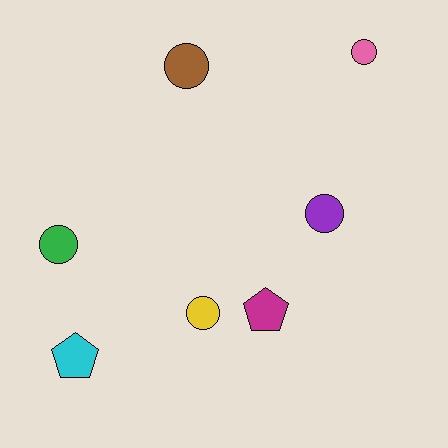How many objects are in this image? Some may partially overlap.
There are 7 objects.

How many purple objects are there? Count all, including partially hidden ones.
There is 1 purple object.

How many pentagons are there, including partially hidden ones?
There are 2 pentagons.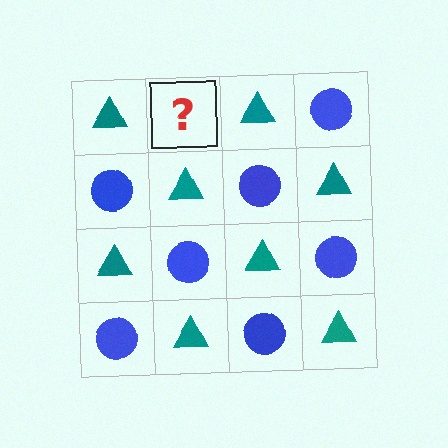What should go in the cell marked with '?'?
The missing cell should contain a blue circle.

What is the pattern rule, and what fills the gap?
The rule is that it alternates teal triangle and blue circle in a checkerboard pattern. The gap should be filled with a blue circle.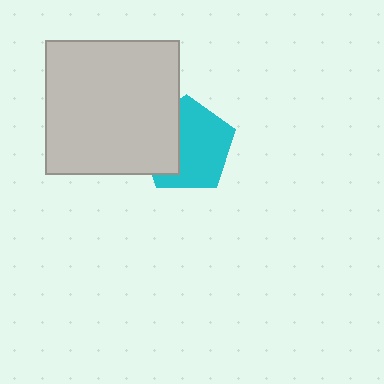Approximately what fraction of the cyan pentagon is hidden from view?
Roughly 35% of the cyan pentagon is hidden behind the light gray square.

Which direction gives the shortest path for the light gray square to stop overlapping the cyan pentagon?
Moving left gives the shortest separation.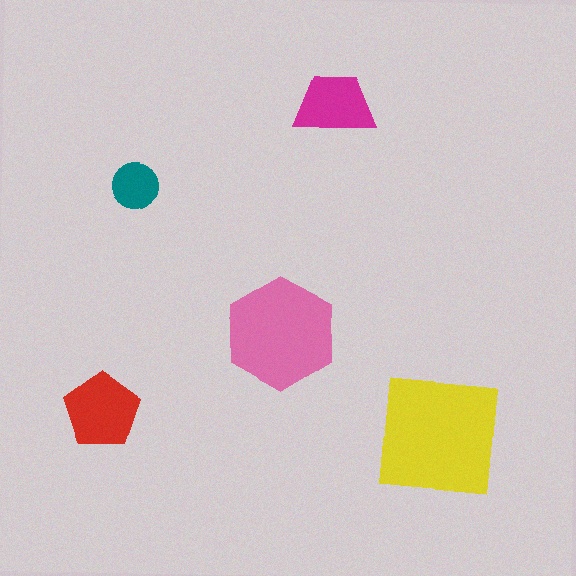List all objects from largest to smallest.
The yellow square, the pink hexagon, the red pentagon, the magenta trapezoid, the teal circle.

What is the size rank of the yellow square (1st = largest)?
1st.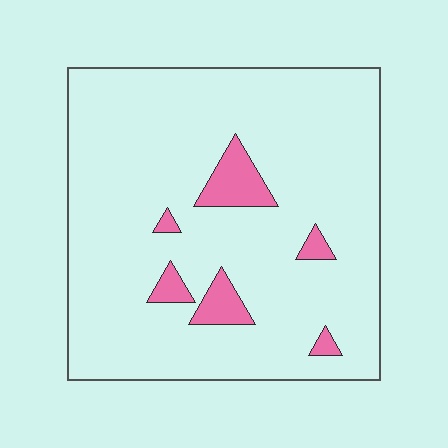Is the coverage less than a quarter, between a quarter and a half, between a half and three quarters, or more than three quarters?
Less than a quarter.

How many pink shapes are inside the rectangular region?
6.